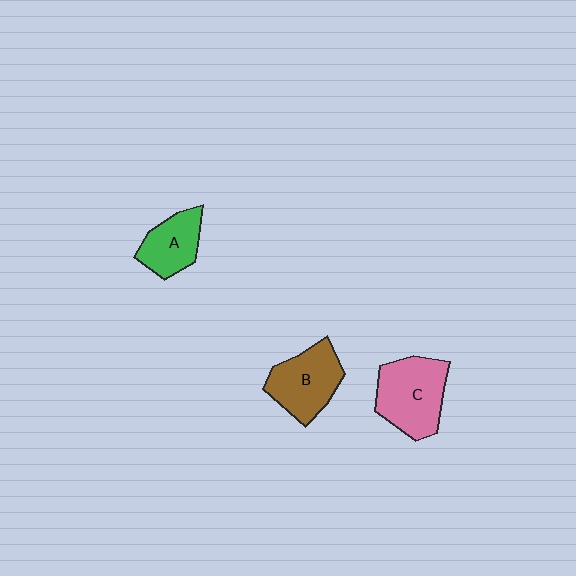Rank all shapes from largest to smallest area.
From largest to smallest: C (pink), B (brown), A (green).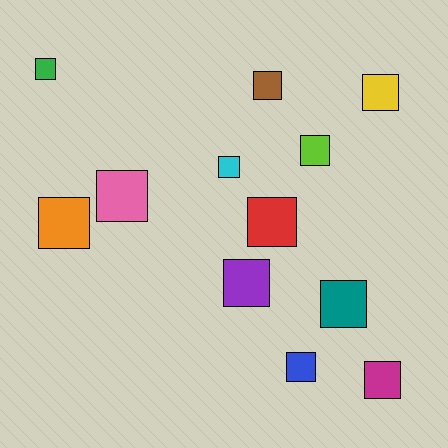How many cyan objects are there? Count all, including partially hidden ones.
There is 1 cyan object.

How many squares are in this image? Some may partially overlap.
There are 12 squares.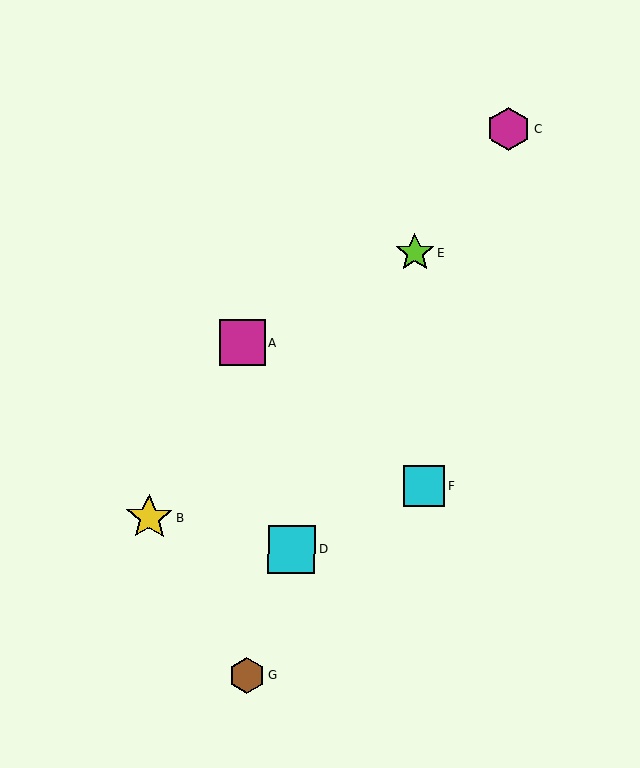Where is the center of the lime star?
The center of the lime star is at (415, 253).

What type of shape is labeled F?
Shape F is a cyan square.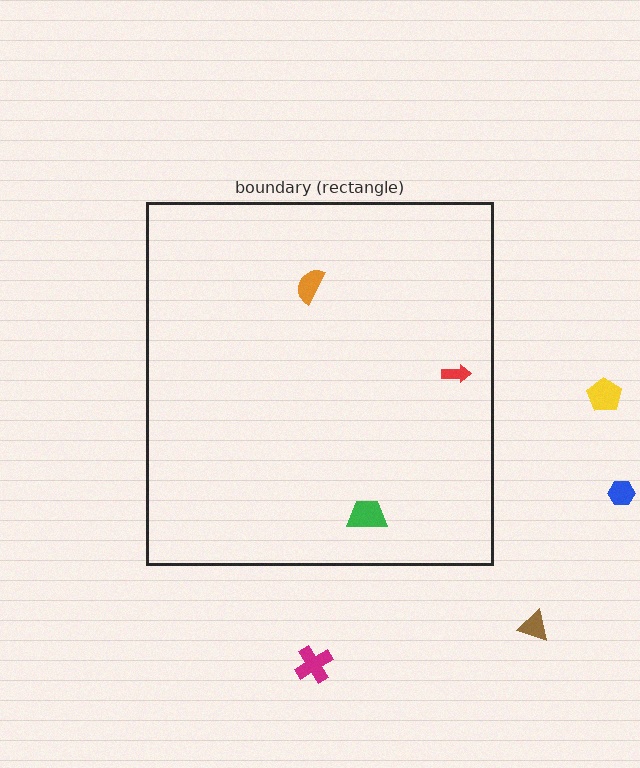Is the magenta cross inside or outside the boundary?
Outside.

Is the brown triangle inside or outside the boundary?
Outside.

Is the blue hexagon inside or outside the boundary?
Outside.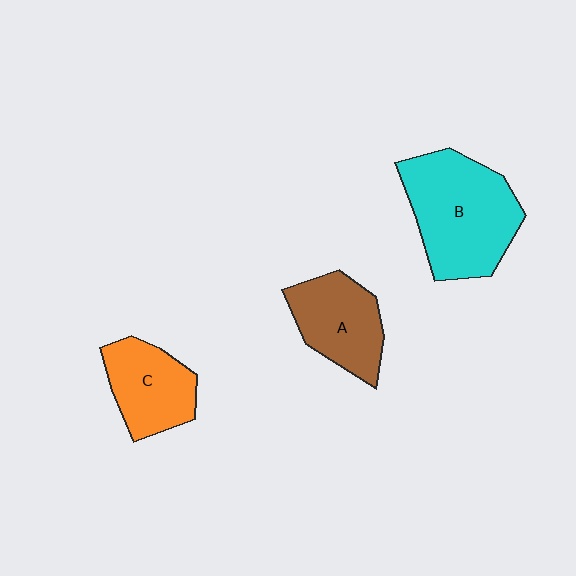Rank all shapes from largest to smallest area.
From largest to smallest: B (cyan), A (brown), C (orange).